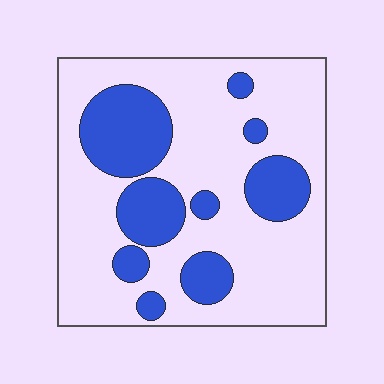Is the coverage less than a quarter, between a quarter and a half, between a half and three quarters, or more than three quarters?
Between a quarter and a half.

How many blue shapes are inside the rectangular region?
9.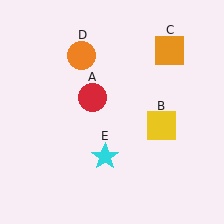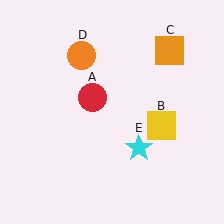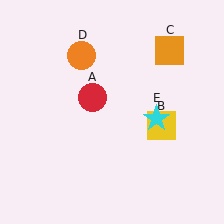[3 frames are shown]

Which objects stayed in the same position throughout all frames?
Red circle (object A) and yellow square (object B) and orange square (object C) and orange circle (object D) remained stationary.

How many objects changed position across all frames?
1 object changed position: cyan star (object E).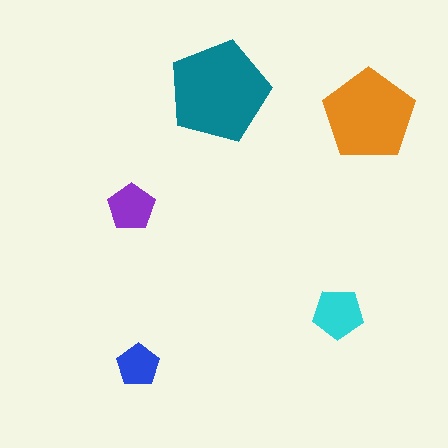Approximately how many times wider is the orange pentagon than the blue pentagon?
About 2 times wider.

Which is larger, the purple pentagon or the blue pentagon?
The purple one.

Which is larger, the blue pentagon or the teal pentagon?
The teal one.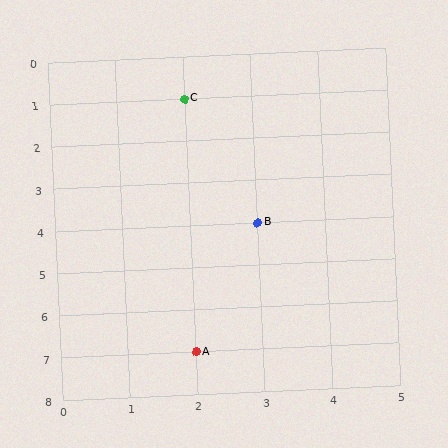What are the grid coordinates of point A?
Point A is at grid coordinates (2, 7).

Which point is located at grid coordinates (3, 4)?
Point B is at (3, 4).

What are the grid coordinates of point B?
Point B is at grid coordinates (3, 4).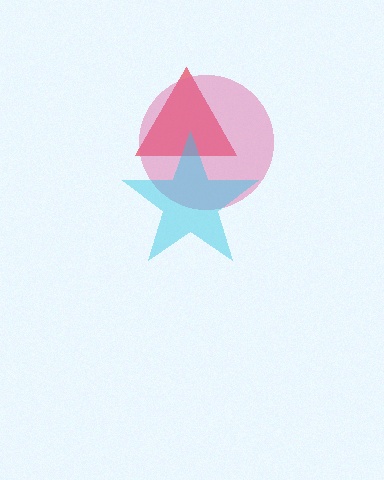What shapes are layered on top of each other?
The layered shapes are: a red triangle, a pink circle, a cyan star.